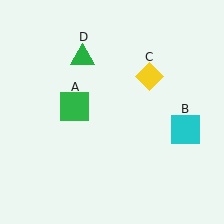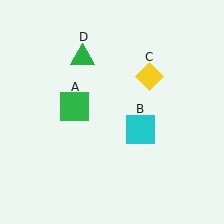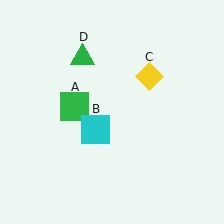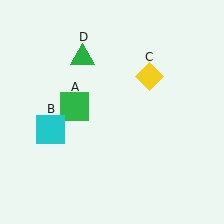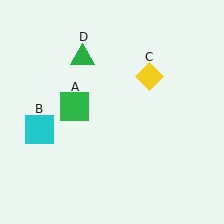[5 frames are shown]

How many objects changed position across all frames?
1 object changed position: cyan square (object B).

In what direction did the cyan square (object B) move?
The cyan square (object B) moved left.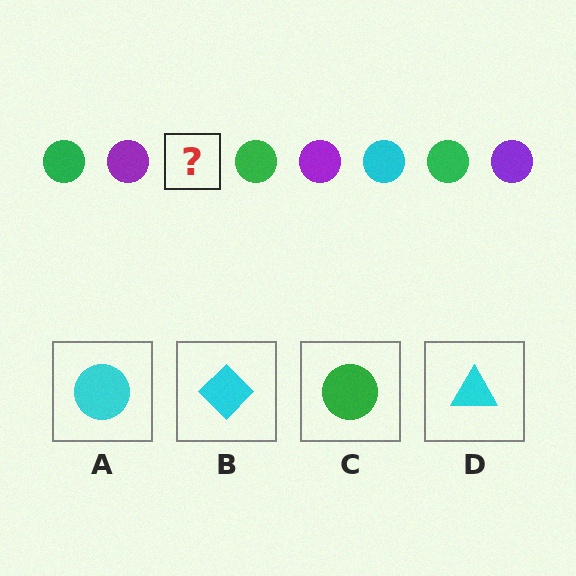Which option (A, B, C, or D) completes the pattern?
A.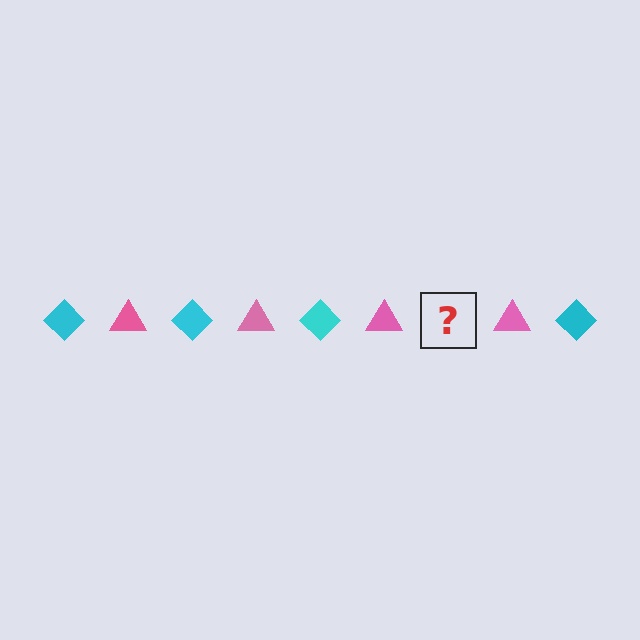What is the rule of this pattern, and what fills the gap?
The rule is that the pattern alternates between cyan diamond and pink triangle. The gap should be filled with a cyan diamond.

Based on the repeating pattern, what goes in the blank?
The blank should be a cyan diamond.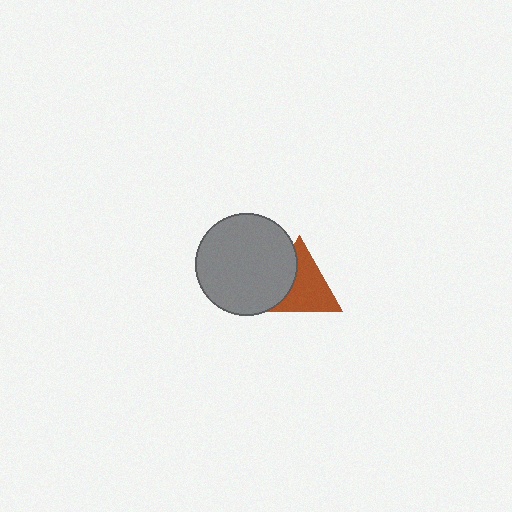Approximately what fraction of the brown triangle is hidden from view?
Roughly 34% of the brown triangle is hidden behind the gray circle.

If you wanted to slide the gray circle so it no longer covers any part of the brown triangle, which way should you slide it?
Slide it left — that is the most direct way to separate the two shapes.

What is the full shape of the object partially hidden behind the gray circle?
The partially hidden object is a brown triangle.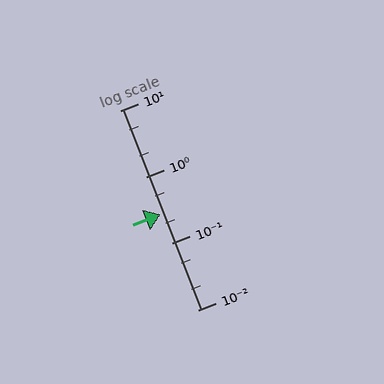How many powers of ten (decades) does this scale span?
The scale spans 3 decades, from 0.01 to 10.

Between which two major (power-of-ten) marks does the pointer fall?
The pointer is between 0.1 and 1.